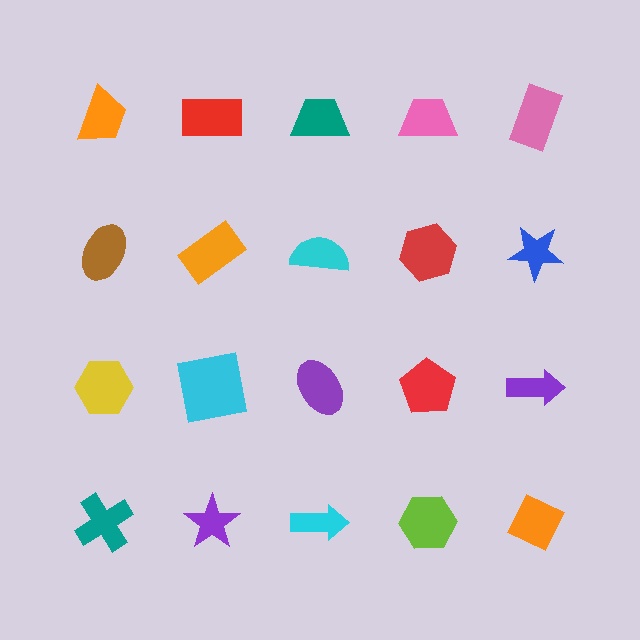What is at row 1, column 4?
A pink trapezoid.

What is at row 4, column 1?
A teal cross.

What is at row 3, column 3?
A purple ellipse.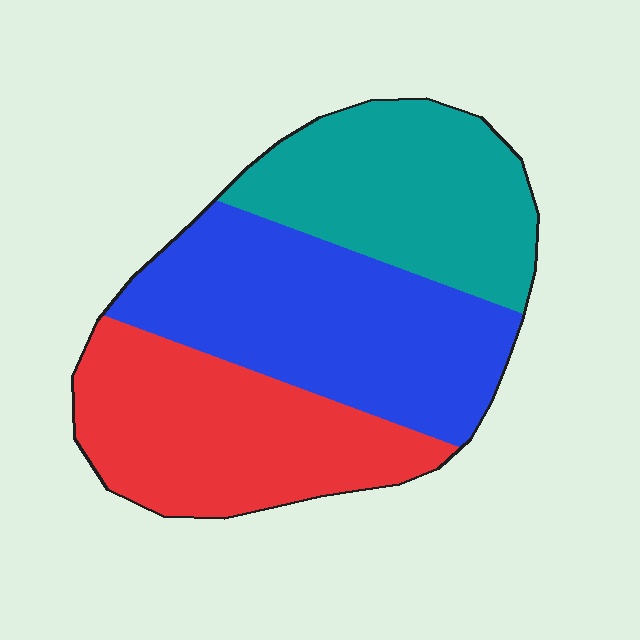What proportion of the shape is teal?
Teal covers 30% of the shape.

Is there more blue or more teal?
Blue.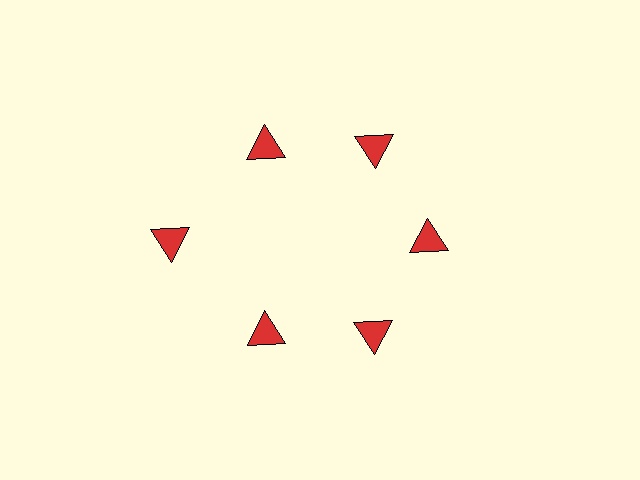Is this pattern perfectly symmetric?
No. The 6 red triangles are arranged in a ring, but one element near the 9 o'clock position is pushed outward from the center, breaking the 6-fold rotational symmetry.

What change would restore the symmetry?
The symmetry would be restored by moving it inward, back onto the ring so that all 6 triangles sit at equal angles and equal distance from the center.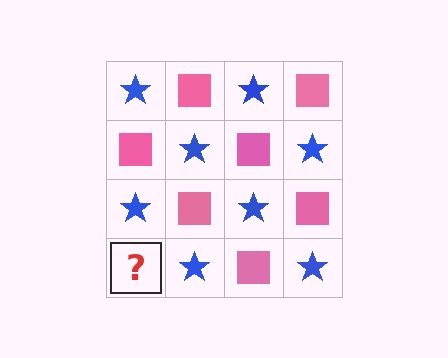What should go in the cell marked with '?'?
The missing cell should contain a pink square.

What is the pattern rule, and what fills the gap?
The rule is that it alternates blue star and pink square in a checkerboard pattern. The gap should be filled with a pink square.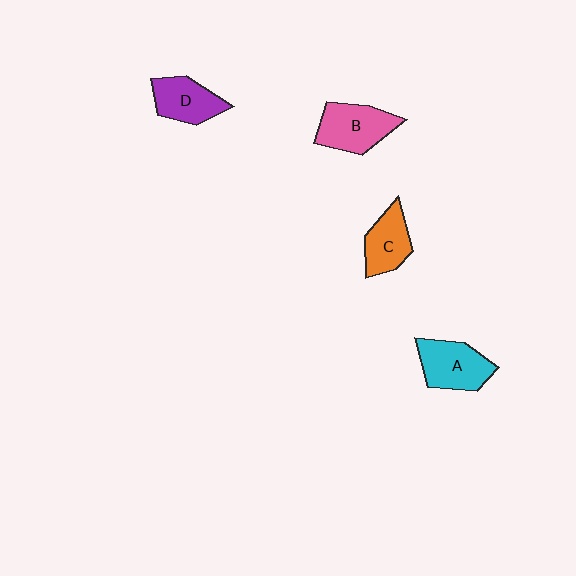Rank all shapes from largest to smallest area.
From largest to smallest: B (pink), A (cyan), D (purple), C (orange).